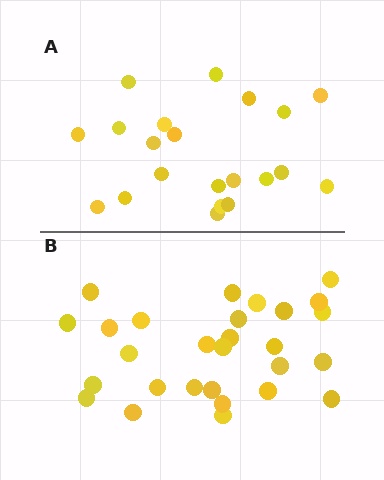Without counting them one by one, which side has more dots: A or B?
Region B (the bottom region) has more dots.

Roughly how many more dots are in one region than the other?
Region B has roughly 8 or so more dots than region A.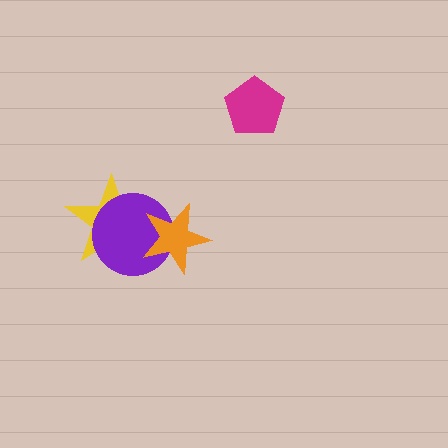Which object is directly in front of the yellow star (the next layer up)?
The purple circle is directly in front of the yellow star.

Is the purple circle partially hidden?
Yes, it is partially covered by another shape.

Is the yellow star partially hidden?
Yes, it is partially covered by another shape.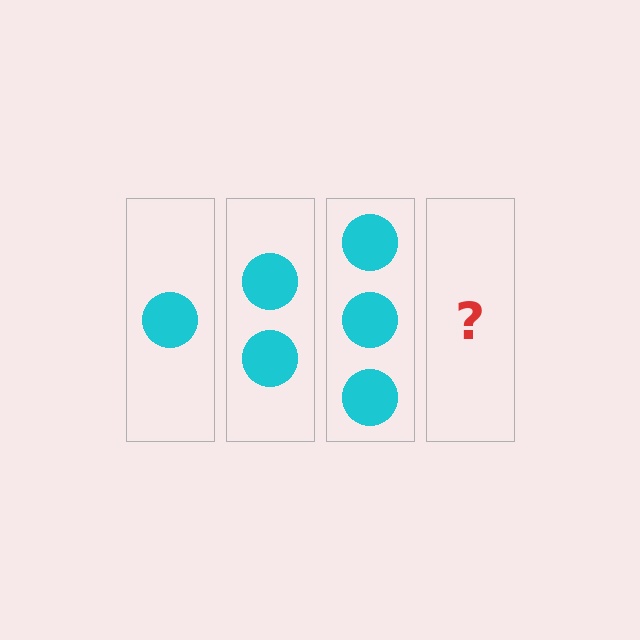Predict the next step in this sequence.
The next step is 4 circles.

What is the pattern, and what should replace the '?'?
The pattern is that each step adds one more circle. The '?' should be 4 circles.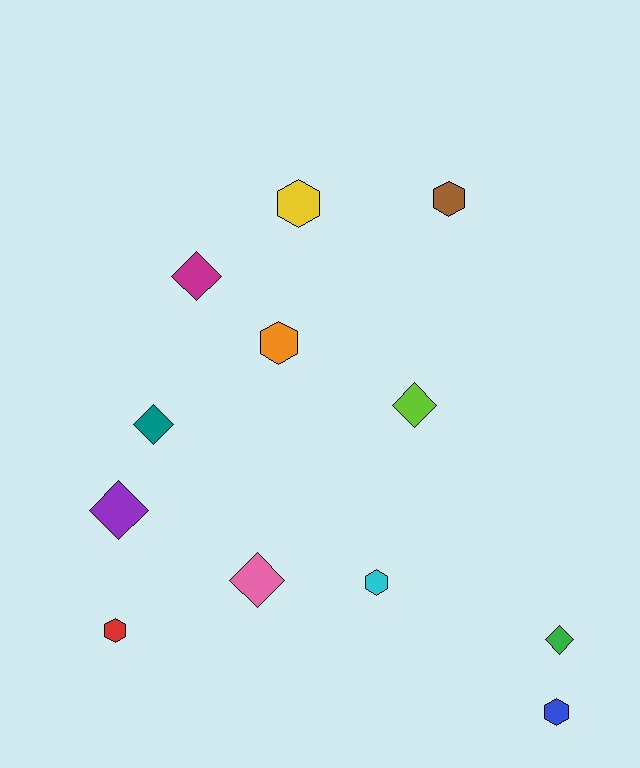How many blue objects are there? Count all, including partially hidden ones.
There is 1 blue object.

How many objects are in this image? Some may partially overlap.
There are 12 objects.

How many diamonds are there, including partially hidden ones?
There are 6 diamonds.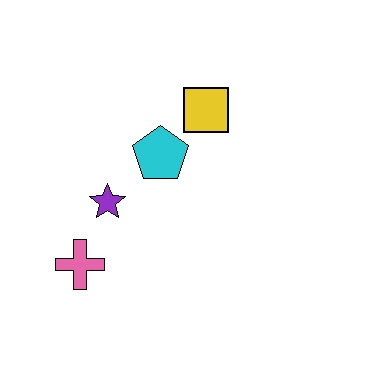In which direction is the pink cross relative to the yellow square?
The pink cross is below the yellow square.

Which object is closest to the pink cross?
The purple star is closest to the pink cross.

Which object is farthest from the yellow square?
The pink cross is farthest from the yellow square.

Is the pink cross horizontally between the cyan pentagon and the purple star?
No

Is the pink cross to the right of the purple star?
No